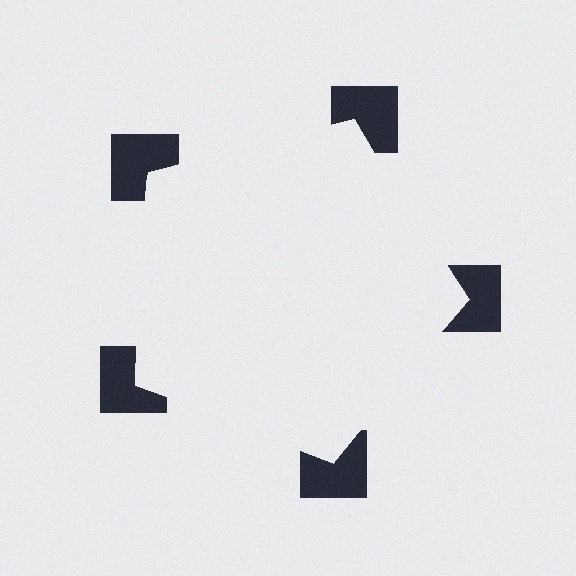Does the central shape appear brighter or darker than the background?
It typically appears slightly brighter than the background, even though no actual brightness change is drawn.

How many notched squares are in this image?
There are 5 — one at each vertex of the illusory pentagon.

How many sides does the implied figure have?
5 sides.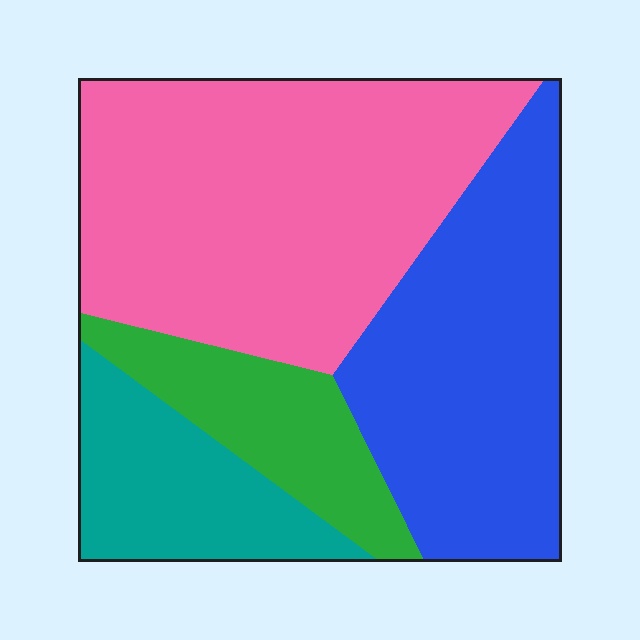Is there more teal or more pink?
Pink.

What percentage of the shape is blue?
Blue takes up about one third (1/3) of the shape.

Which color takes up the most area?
Pink, at roughly 40%.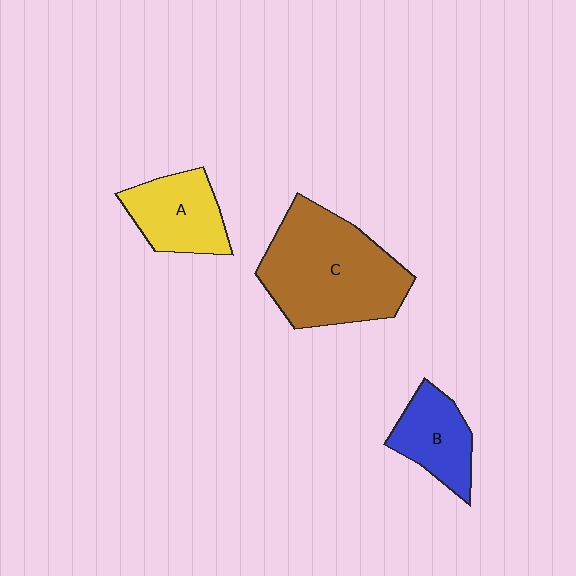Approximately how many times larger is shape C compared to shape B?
Approximately 2.3 times.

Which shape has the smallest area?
Shape B (blue).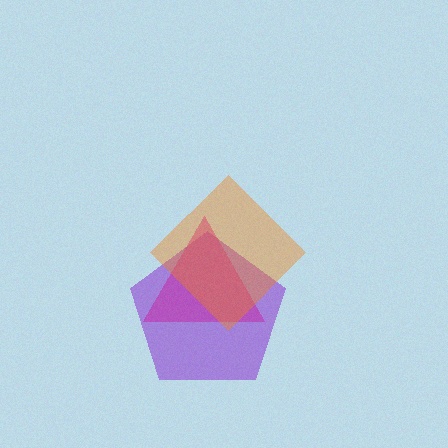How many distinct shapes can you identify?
There are 3 distinct shapes: a purple pentagon, a magenta triangle, an orange diamond.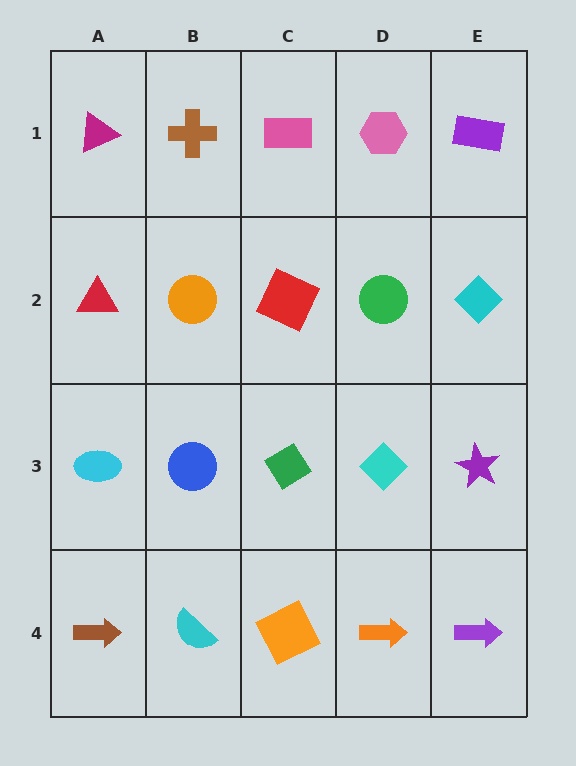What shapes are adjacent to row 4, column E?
A purple star (row 3, column E), an orange arrow (row 4, column D).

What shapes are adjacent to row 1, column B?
An orange circle (row 2, column B), a magenta triangle (row 1, column A), a pink rectangle (row 1, column C).